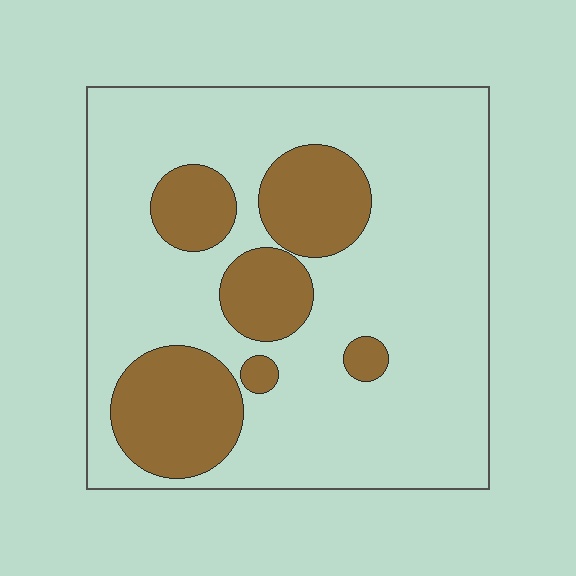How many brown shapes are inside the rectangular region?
6.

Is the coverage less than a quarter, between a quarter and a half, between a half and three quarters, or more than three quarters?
Less than a quarter.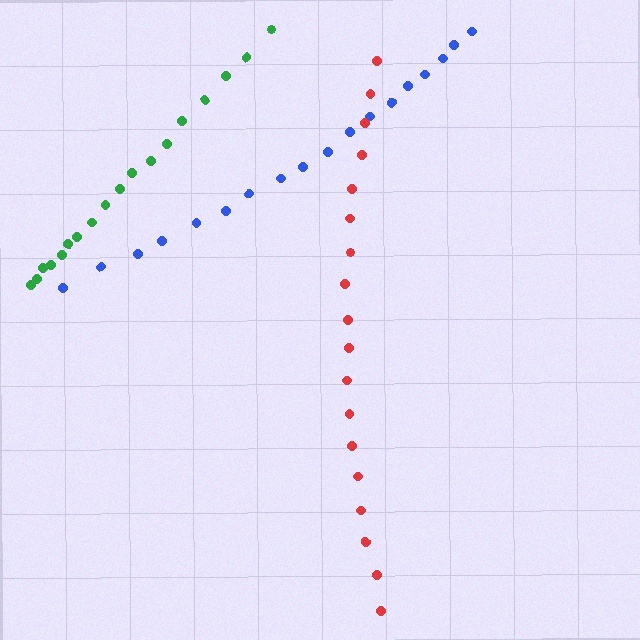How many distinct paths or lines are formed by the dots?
There are 3 distinct paths.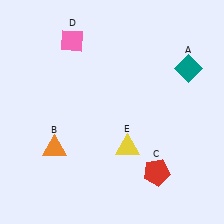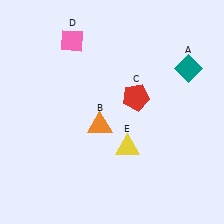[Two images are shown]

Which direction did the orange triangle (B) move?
The orange triangle (B) moved right.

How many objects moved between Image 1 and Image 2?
2 objects moved between the two images.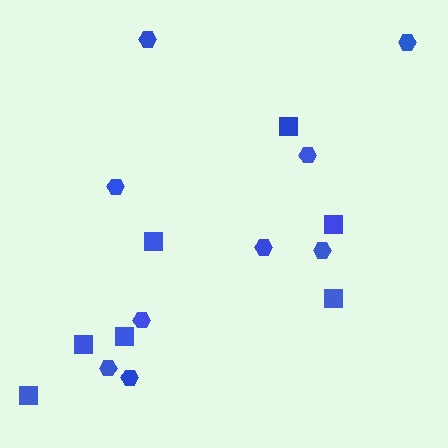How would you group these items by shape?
There are 2 groups: one group of hexagons (9) and one group of squares (7).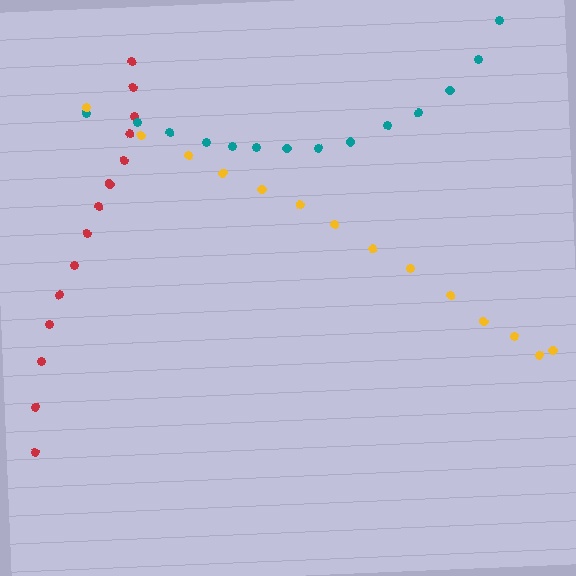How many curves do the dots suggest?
There are 3 distinct paths.